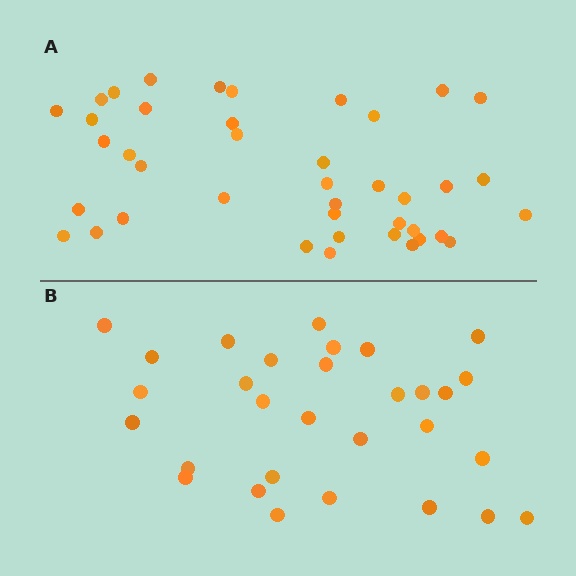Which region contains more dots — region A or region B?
Region A (the top region) has more dots.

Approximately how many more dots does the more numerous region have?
Region A has roughly 12 or so more dots than region B.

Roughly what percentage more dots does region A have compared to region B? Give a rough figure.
About 35% more.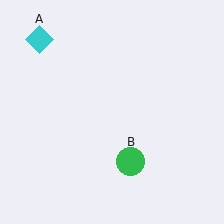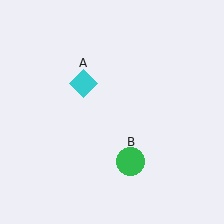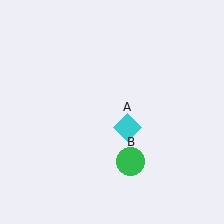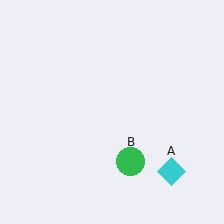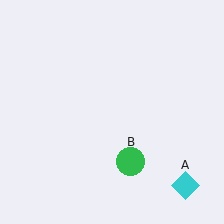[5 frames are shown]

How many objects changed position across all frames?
1 object changed position: cyan diamond (object A).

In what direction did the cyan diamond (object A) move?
The cyan diamond (object A) moved down and to the right.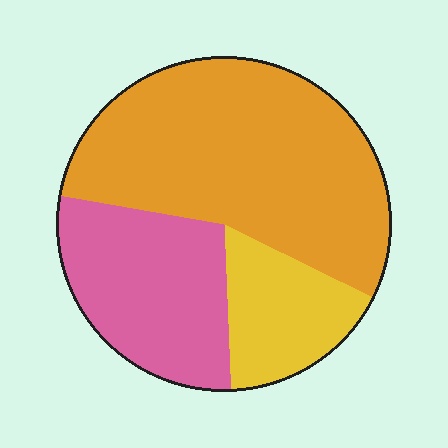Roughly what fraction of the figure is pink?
Pink takes up about one quarter (1/4) of the figure.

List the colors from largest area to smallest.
From largest to smallest: orange, pink, yellow.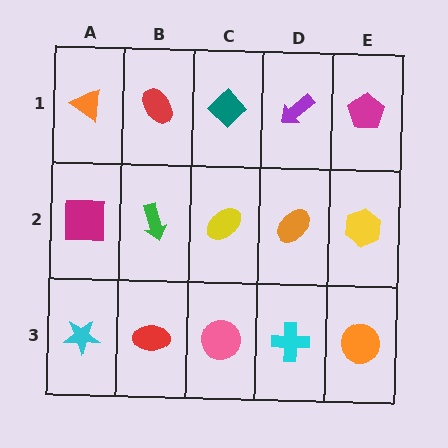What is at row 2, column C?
A yellow ellipse.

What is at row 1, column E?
A magenta pentagon.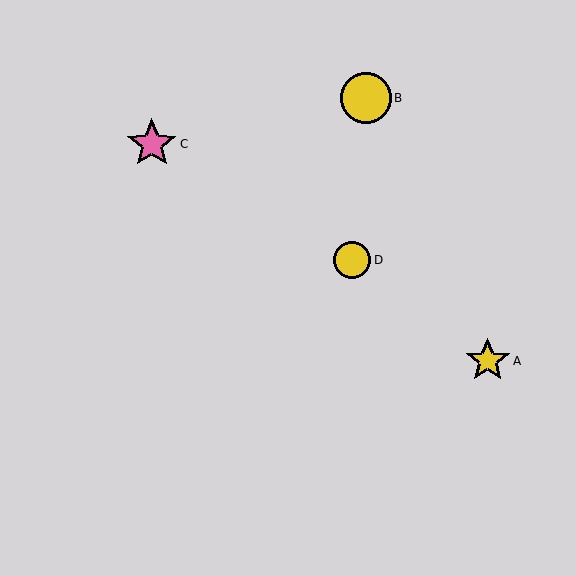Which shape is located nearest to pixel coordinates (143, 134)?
The pink star (labeled C) at (152, 144) is nearest to that location.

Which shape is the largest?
The yellow circle (labeled B) is the largest.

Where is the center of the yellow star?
The center of the yellow star is at (488, 361).